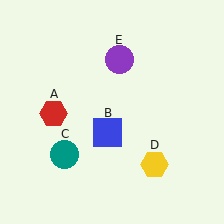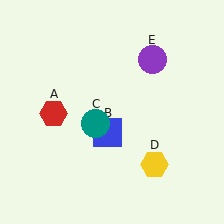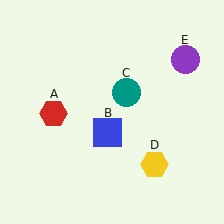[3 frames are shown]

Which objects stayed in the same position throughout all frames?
Red hexagon (object A) and blue square (object B) and yellow hexagon (object D) remained stationary.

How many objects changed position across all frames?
2 objects changed position: teal circle (object C), purple circle (object E).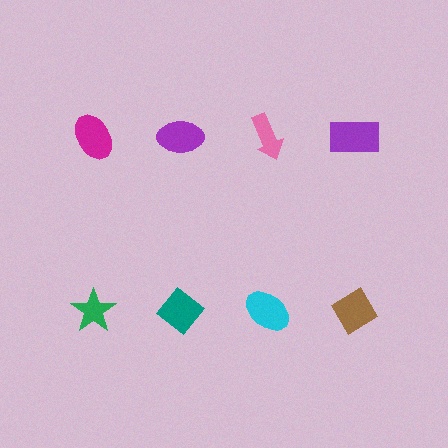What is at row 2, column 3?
A cyan ellipse.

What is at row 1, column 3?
A pink arrow.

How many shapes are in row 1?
4 shapes.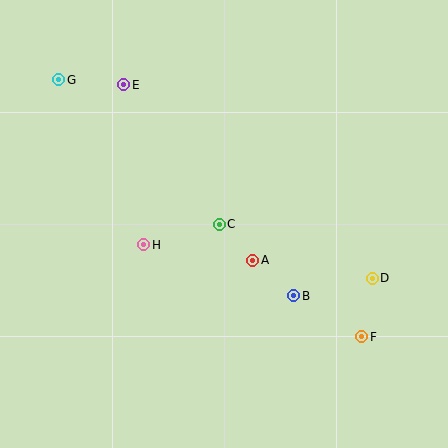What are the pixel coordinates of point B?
Point B is at (294, 296).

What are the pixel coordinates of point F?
Point F is at (362, 337).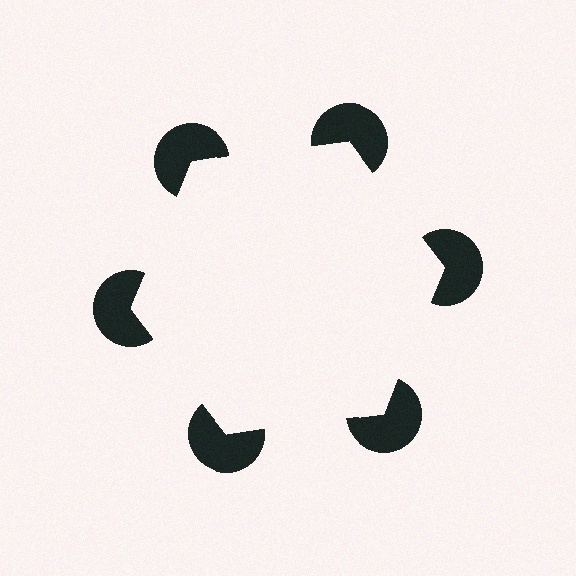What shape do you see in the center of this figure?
An illusory hexagon — its edges are inferred from the aligned wedge cuts in the pac-man discs, not physically drawn.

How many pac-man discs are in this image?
There are 6 — one at each vertex of the illusory hexagon.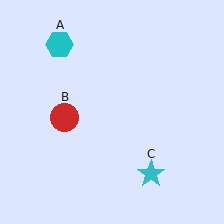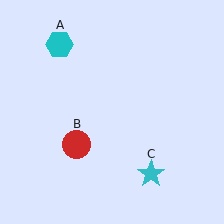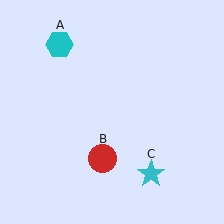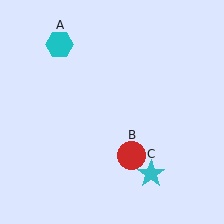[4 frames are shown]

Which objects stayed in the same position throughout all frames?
Cyan hexagon (object A) and cyan star (object C) remained stationary.